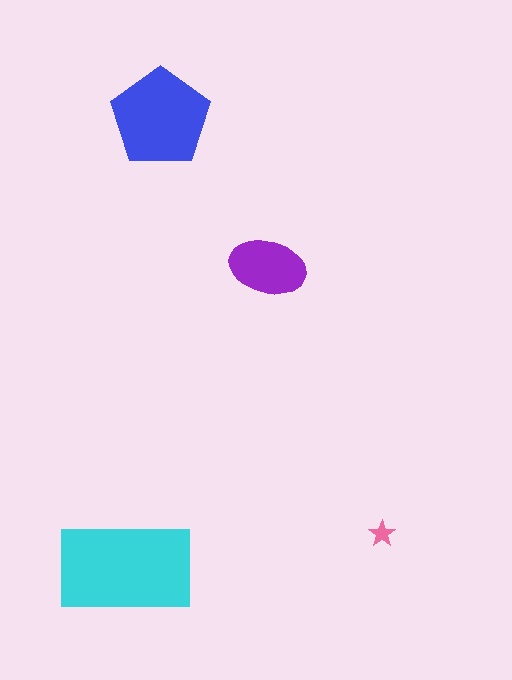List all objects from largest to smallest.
The cyan rectangle, the blue pentagon, the purple ellipse, the pink star.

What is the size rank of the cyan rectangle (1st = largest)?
1st.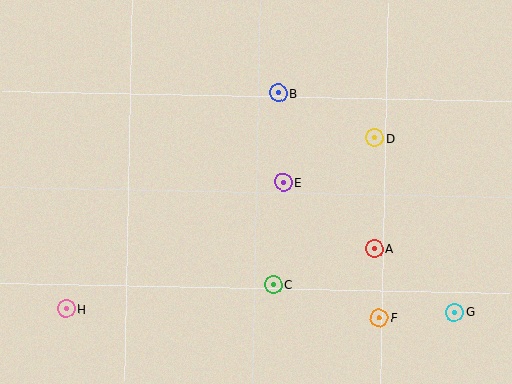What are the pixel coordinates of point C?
Point C is at (273, 285).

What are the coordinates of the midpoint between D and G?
The midpoint between D and G is at (415, 225).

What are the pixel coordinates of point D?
Point D is at (375, 138).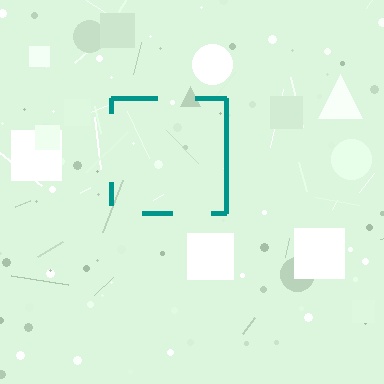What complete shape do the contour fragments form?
The contour fragments form a square.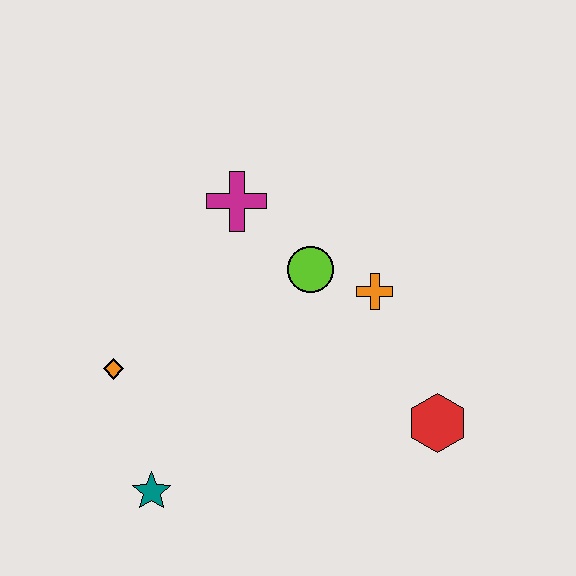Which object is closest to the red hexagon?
The orange cross is closest to the red hexagon.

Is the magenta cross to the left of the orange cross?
Yes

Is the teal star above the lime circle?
No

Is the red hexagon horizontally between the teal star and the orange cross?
No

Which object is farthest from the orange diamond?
The red hexagon is farthest from the orange diamond.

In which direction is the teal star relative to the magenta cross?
The teal star is below the magenta cross.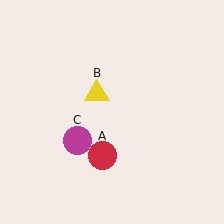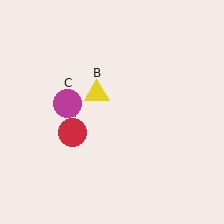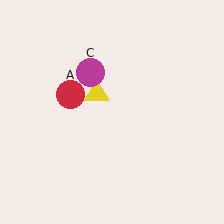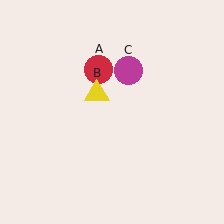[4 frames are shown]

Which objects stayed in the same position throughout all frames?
Yellow triangle (object B) remained stationary.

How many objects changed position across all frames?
2 objects changed position: red circle (object A), magenta circle (object C).